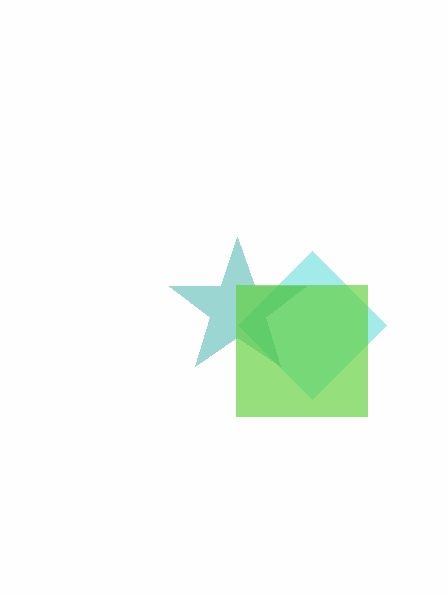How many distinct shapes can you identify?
There are 3 distinct shapes: a cyan diamond, a teal star, a lime square.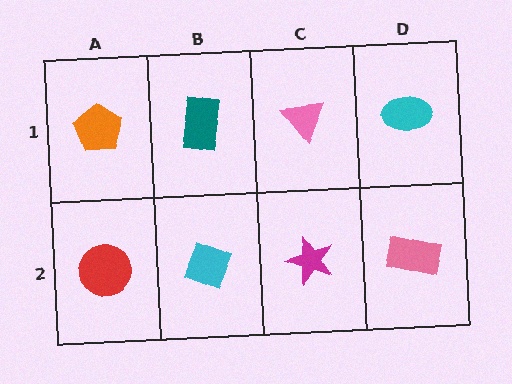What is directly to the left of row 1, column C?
A teal rectangle.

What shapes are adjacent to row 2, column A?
An orange pentagon (row 1, column A), a cyan diamond (row 2, column B).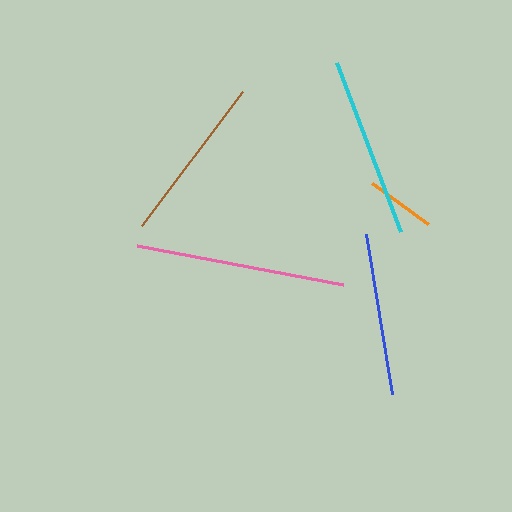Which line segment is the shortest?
The orange line is the shortest at approximately 69 pixels.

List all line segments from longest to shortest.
From longest to shortest: pink, cyan, brown, blue, orange.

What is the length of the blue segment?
The blue segment is approximately 162 pixels long.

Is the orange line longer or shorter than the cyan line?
The cyan line is longer than the orange line.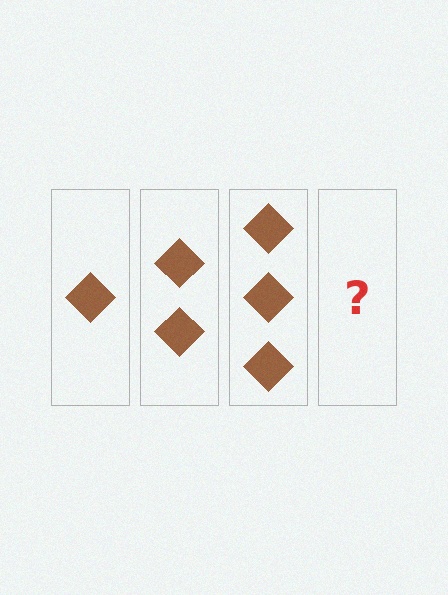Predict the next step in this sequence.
The next step is 4 diamonds.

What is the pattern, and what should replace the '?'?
The pattern is that each step adds one more diamond. The '?' should be 4 diamonds.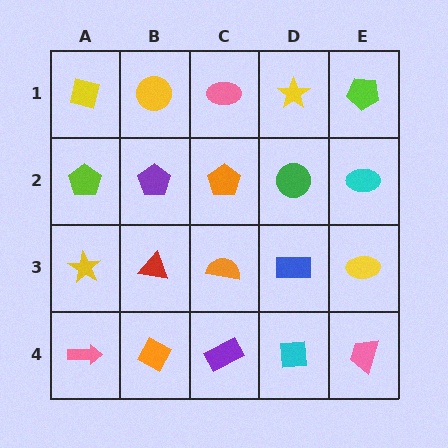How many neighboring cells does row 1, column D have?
3.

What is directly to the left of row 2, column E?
A green circle.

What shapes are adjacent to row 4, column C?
An orange semicircle (row 3, column C), an orange diamond (row 4, column B), a cyan square (row 4, column D).